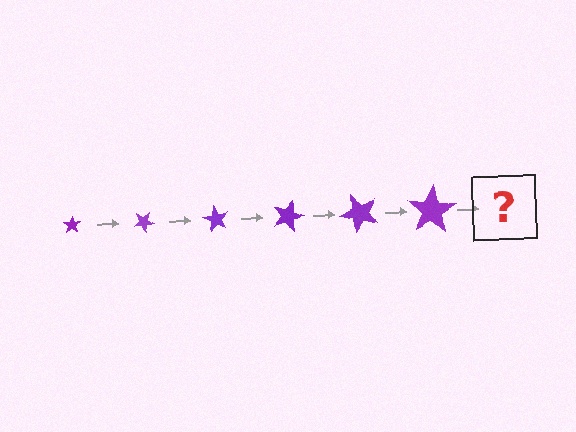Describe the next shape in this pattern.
It should be a star, larger than the previous one and rotated 180 degrees from the start.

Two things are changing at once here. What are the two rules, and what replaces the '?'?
The two rules are that the star grows larger each step and it rotates 30 degrees each step. The '?' should be a star, larger than the previous one and rotated 180 degrees from the start.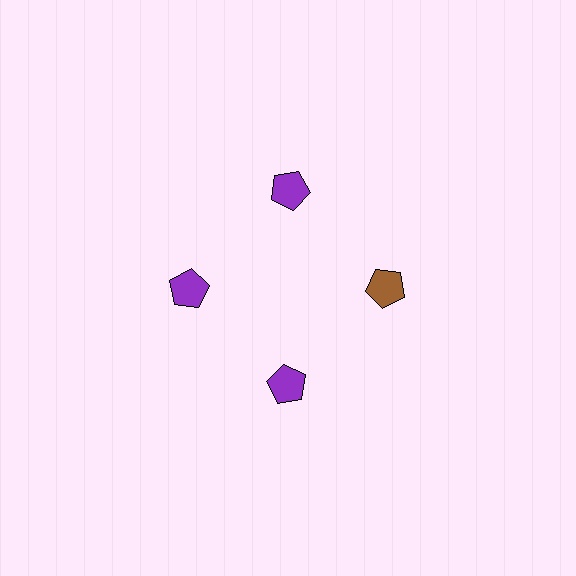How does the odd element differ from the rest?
It has a different color: brown instead of purple.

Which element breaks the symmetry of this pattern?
The brown pentagon at roughly the 3 o'clock position breaks the symmetry. All other shapes are purple pentagons.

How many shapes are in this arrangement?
There are 4 shapes arranged in a ring pattern.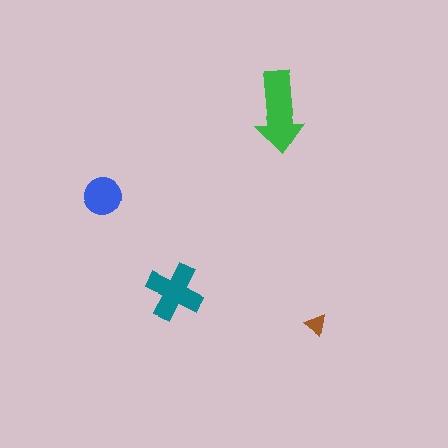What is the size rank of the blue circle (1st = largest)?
3rd.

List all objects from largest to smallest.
The green arrow, the teal cross, the blue circle, the brown triangle.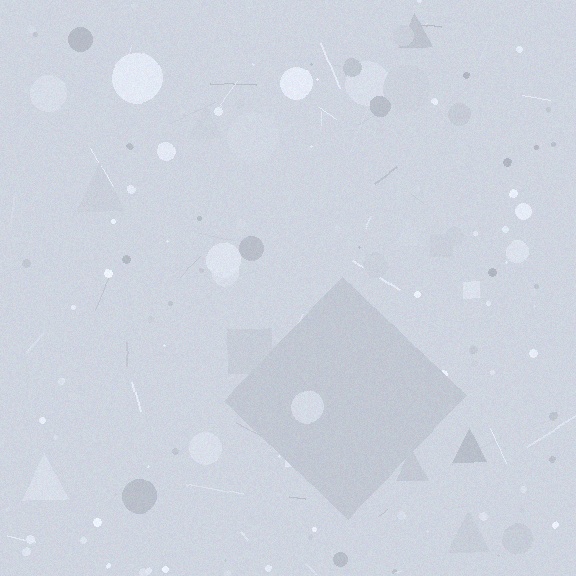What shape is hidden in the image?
A diamond is hidden in the image.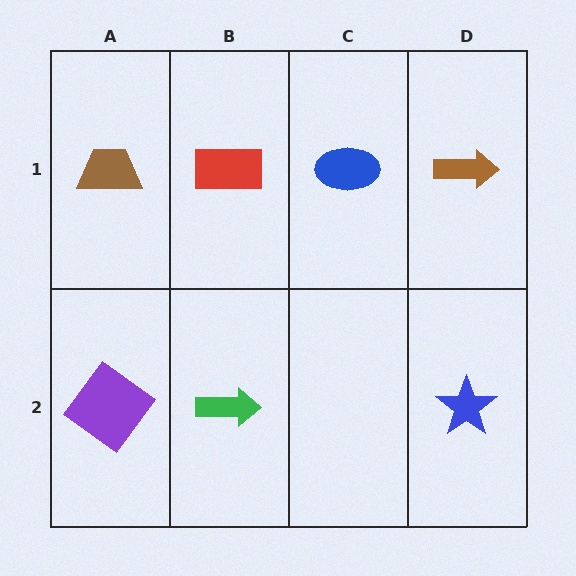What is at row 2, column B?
A green arrow.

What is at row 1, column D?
A brown arrow.